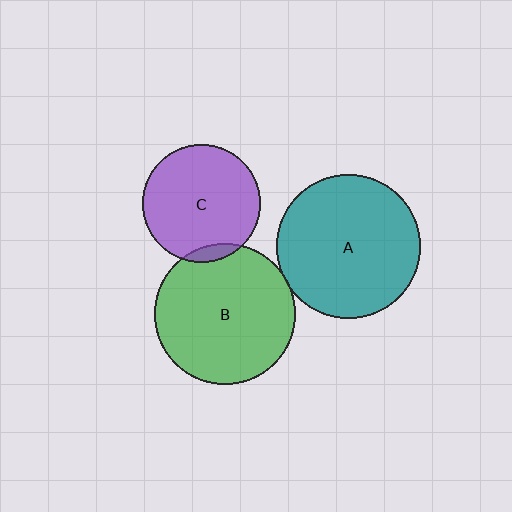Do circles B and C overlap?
Yes.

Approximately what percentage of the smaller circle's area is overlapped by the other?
Approximately 5%.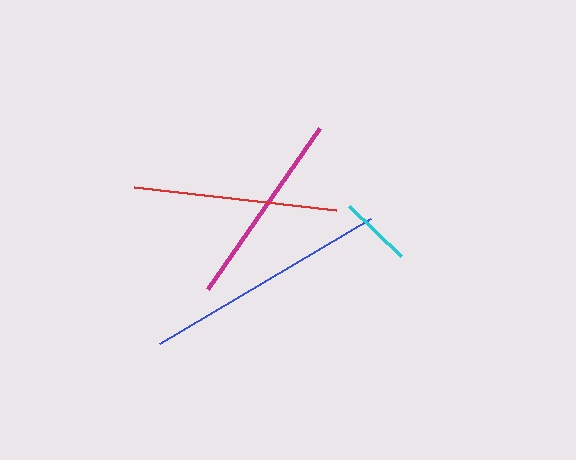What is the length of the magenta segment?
The magenta segment is approximately 196 pixels long.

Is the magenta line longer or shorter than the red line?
The red line is longer than the magenta line.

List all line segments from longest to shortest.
From longest to shortest: blue, red, magenta, cyan.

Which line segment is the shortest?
The cyan line is the shortest at approximately 72 pixels.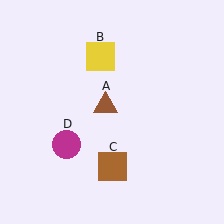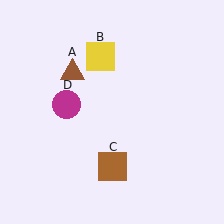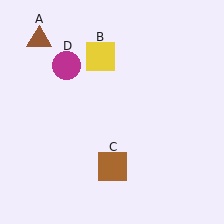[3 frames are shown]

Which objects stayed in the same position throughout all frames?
Yellow square (object B) and brown square (object C) remained stationary.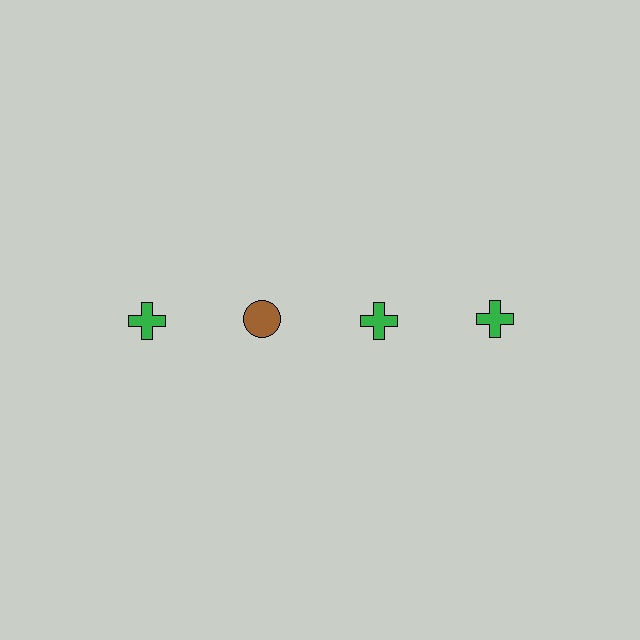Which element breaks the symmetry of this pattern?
The brown circle in the top row, second from left column breaks the symmetry. All other shapes are green crosses.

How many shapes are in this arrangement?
There are 4 shapes arranged in a grid pattern.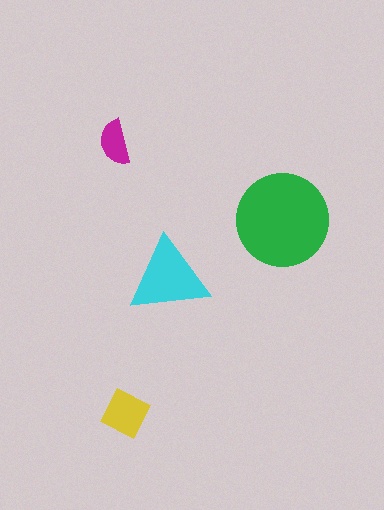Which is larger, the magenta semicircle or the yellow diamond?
The yellow diamond.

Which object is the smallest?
The magenta semicircle.